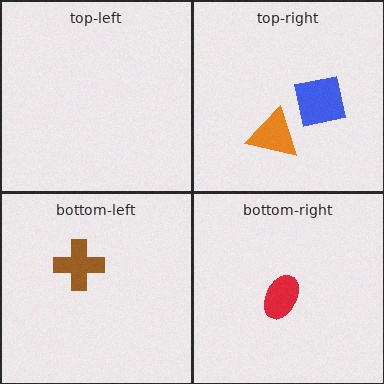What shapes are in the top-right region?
The blue square, the orange triangle.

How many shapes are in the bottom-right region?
1.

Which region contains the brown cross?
The bottom-left region.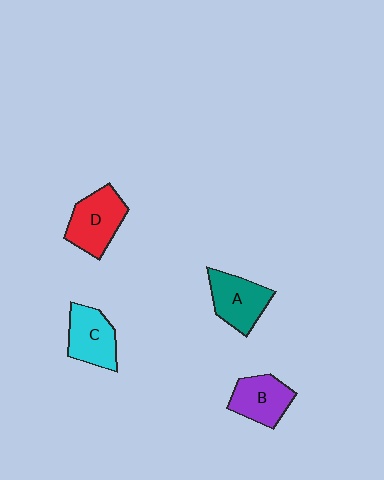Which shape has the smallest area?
Shape B (purple).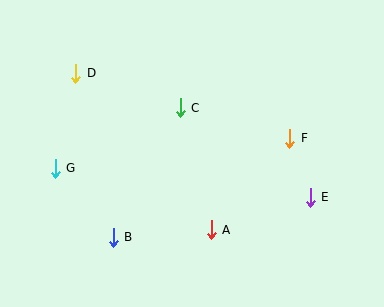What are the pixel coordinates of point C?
Point C is at (180, 108).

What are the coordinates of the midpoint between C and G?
The midpoint between C and G is at (118, 138).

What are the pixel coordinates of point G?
Point G is at (55, 168).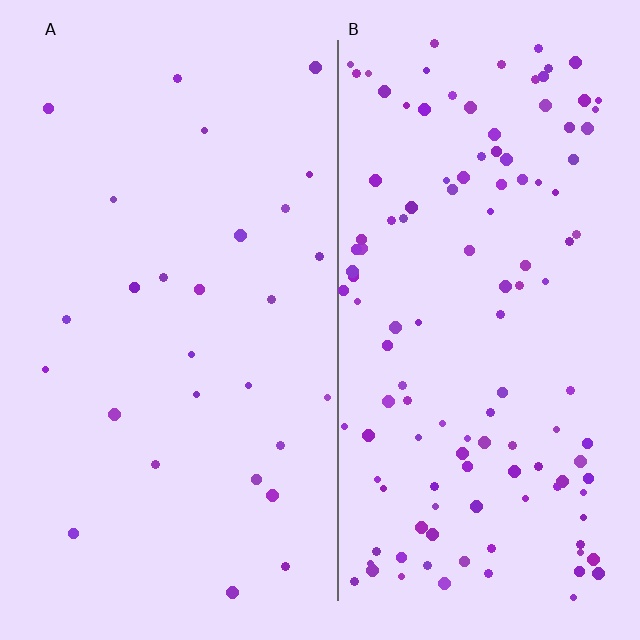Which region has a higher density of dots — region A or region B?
B (the right).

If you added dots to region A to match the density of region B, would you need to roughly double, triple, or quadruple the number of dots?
Approximately quadruple.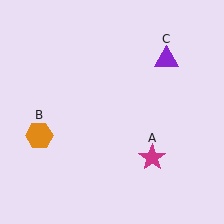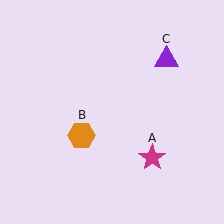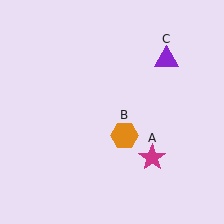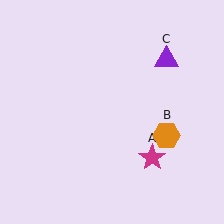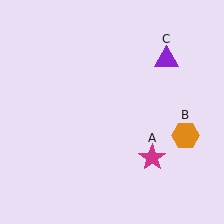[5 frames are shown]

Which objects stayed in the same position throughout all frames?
Magenta star (object A) and purple triangle (object C) remained stationary.